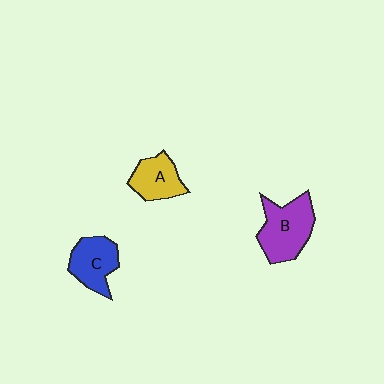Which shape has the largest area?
Shape B (purple).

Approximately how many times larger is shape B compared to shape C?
Approximately 1.3 times.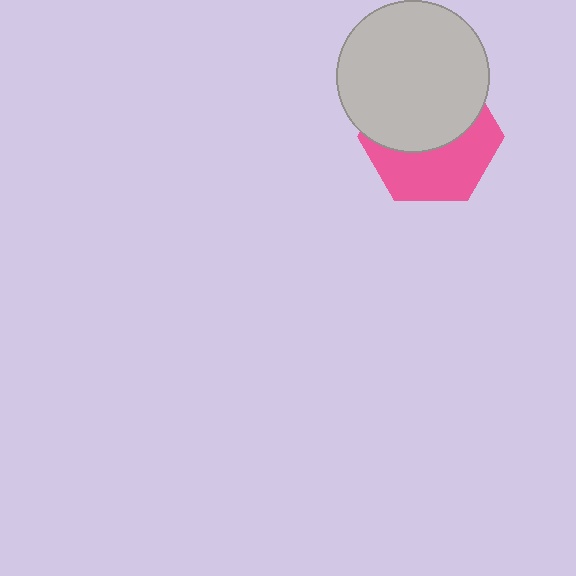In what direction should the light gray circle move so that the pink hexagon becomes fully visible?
The light gray circle should move up. That is the shortest direction to clear the overlap and leave the pink hexagon fully visible.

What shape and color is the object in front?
The object in front is a light gray circle.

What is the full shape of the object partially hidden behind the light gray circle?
The partially hidden object is a pink hexagon.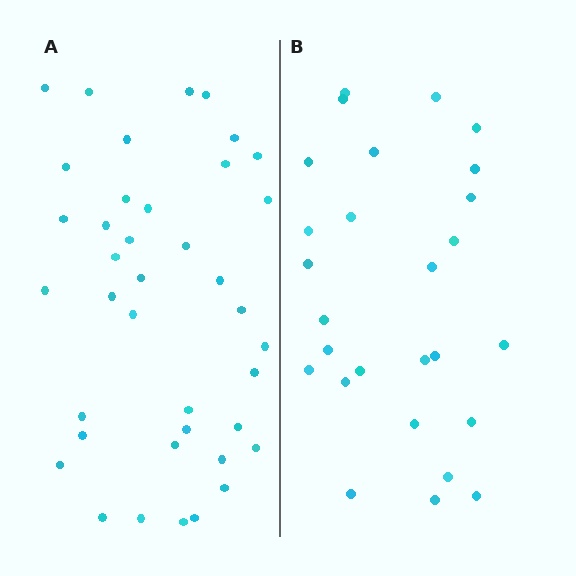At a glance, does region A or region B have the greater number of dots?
Region A (the left region) has more dots.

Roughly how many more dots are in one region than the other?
Region A has roughly 12 or so more dots than region B.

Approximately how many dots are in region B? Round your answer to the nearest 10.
About 30 dots. (The exact count is 27, which rounds to 30.)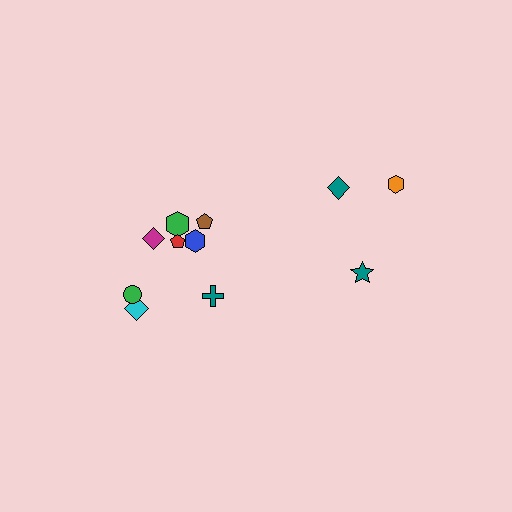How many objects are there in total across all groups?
There are 11 objects.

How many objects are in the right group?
There are 3 objects.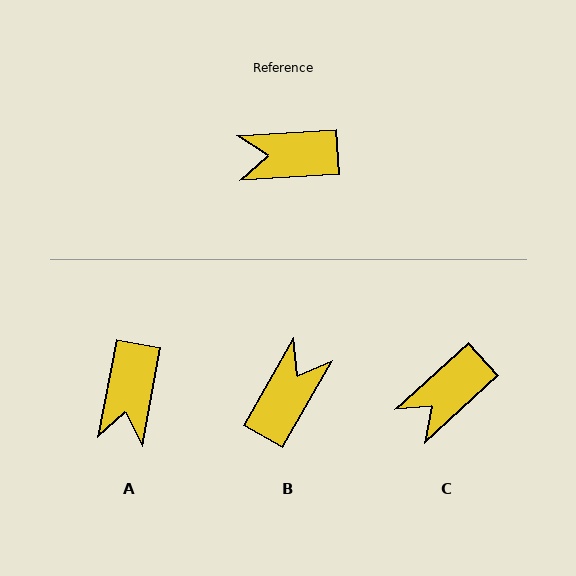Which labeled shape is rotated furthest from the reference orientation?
B, about 123 degrees away.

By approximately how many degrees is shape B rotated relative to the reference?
Approximately 123 degrees clockwise.